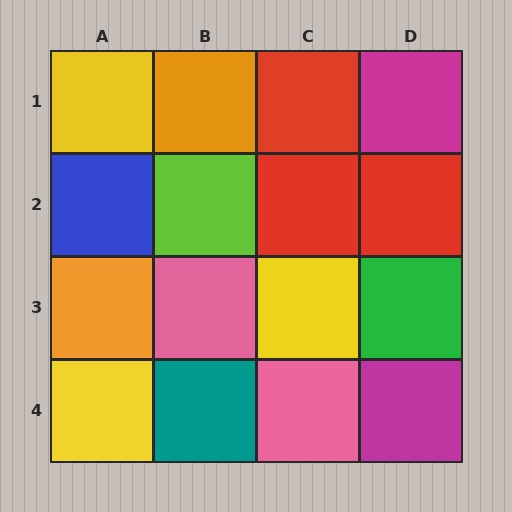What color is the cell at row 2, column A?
Blue.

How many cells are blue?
1 cell is blue.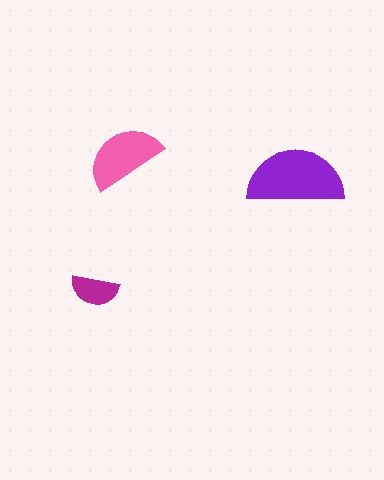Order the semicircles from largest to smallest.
the purple one, the pink one, the magenta one.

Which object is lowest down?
The magenta semicircle is bottommost.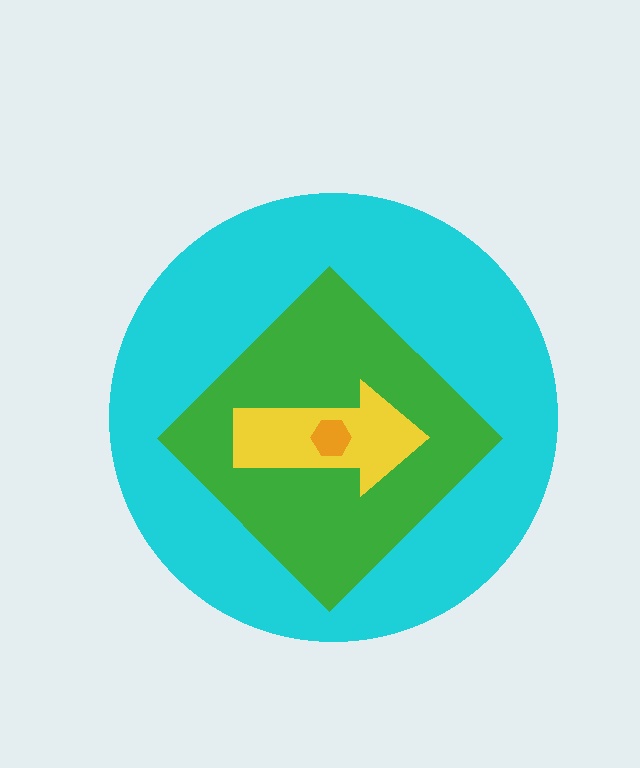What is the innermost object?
The orange hexagon.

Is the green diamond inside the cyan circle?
Yes.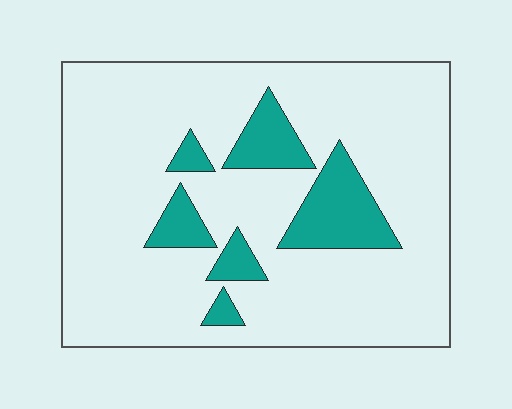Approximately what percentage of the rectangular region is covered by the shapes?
Approximately 15%.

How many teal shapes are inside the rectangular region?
6.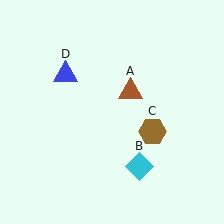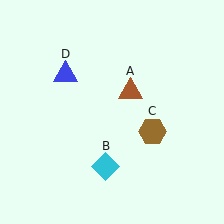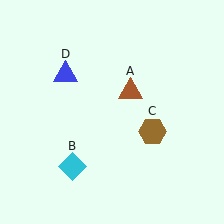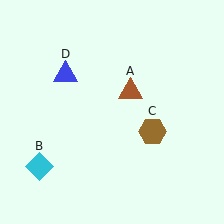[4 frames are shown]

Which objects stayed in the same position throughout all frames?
Brown triangle (object A) and brown hexagon (object C) and blue triangle (object D) remained stationary.